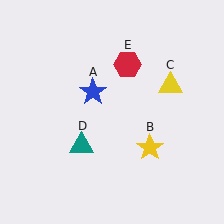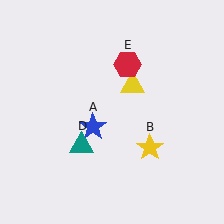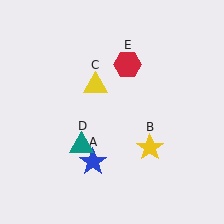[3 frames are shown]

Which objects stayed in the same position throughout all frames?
Yellow star (object B) and teal triangle (object D) and red hexagon (object E) remained stationary.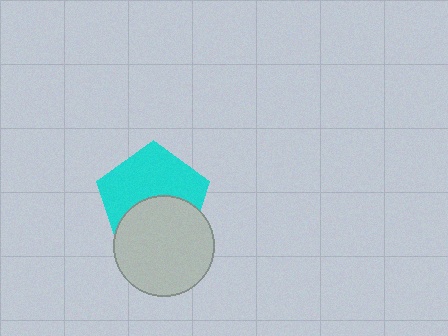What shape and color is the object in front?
The object in front is a light gray circle.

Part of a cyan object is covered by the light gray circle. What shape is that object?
It is a pentagon.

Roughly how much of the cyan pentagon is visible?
About half of it is visible (roughly 57%).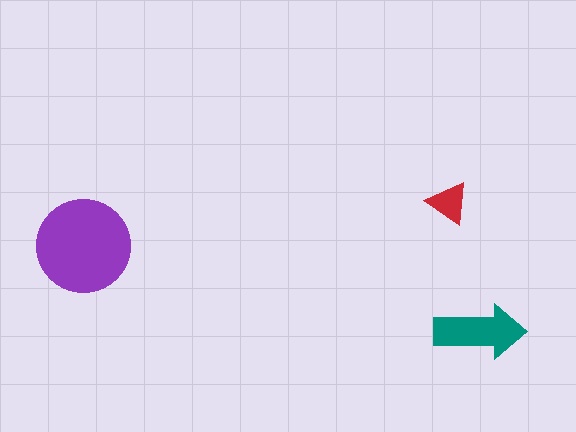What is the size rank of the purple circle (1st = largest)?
1st.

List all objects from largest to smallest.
The purple circle, the teal arrow, the red triangle.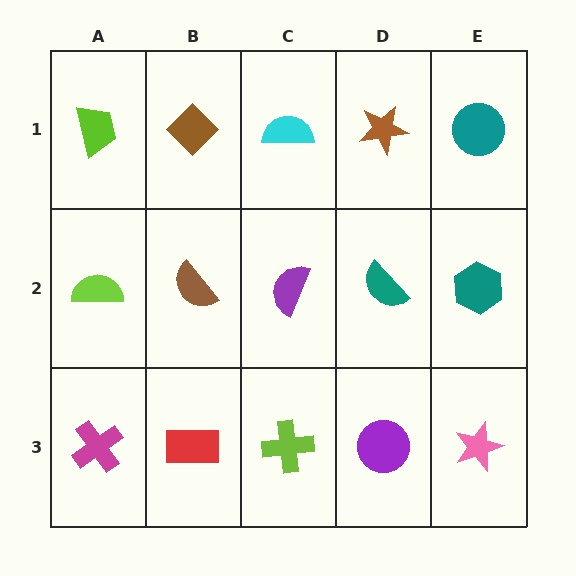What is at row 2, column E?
A teal hexagon.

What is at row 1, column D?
A brown star.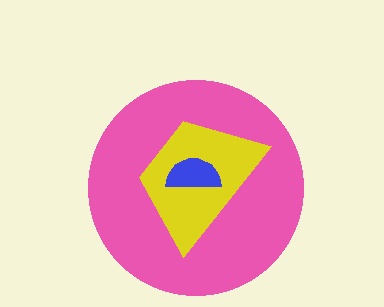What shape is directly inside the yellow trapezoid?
The blue semicircle.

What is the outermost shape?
The pink circle.